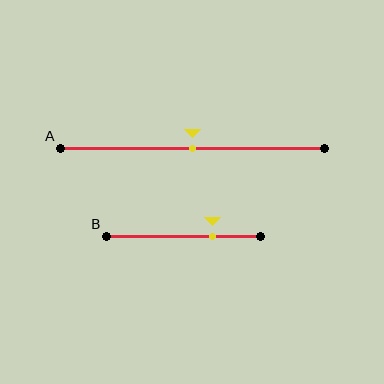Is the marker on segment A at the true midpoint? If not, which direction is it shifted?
Yes, the marker on segment A is at the true midpoint.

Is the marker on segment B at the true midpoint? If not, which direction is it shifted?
No, the marker on segment B is shifted to the right by about 19% of the segment length.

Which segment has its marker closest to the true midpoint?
Segment A has its marker closest to the true midpoint.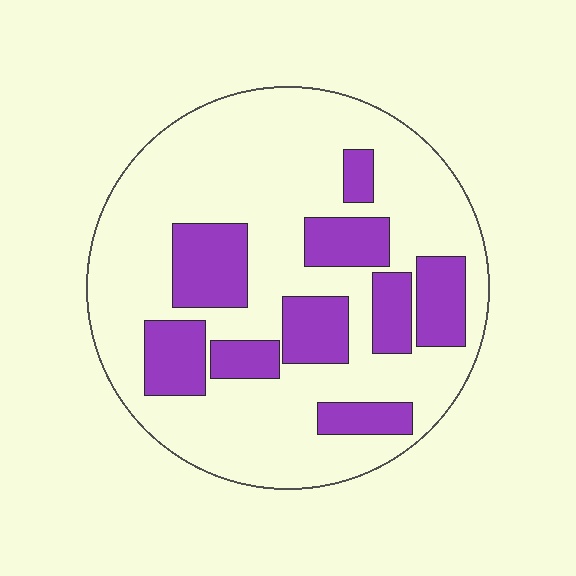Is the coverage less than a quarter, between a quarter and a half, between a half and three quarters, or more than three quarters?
Between a quarter and a half.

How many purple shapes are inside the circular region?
9.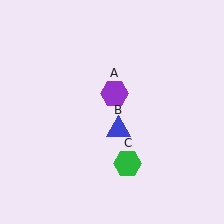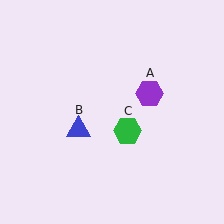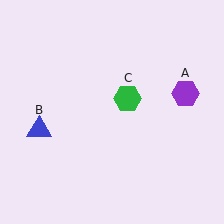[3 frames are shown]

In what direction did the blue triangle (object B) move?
The blue triangle (object B) moved left.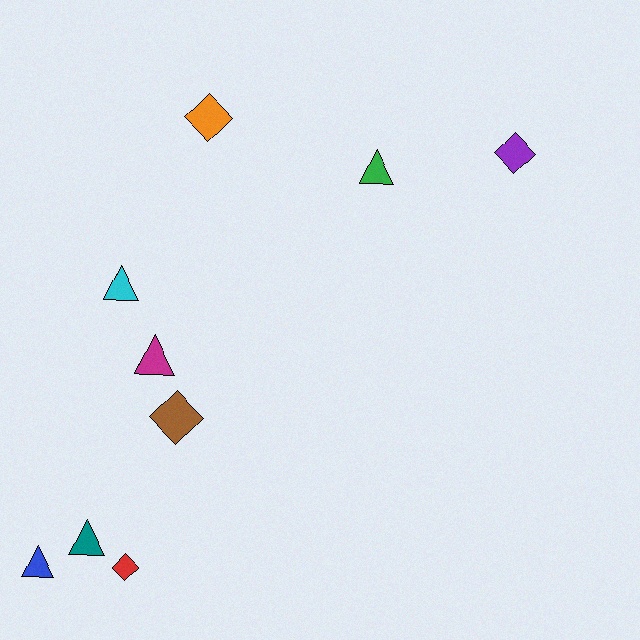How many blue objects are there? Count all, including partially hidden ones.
There is 1 blue object.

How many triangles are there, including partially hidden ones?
There are 5 triangles.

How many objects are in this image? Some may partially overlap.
There are 9 objects.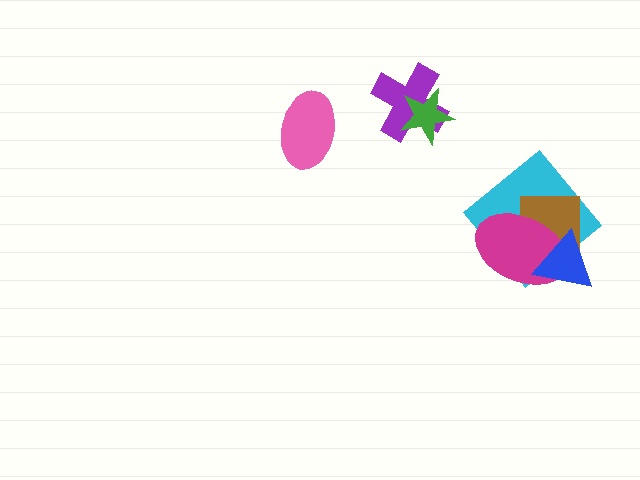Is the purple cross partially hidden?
Yes, it is partially covered by another shape.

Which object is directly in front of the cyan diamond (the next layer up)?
The brown square is directly in front of the cyan diamond.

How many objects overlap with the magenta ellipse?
3 objects overlap with the magenta ellipse.